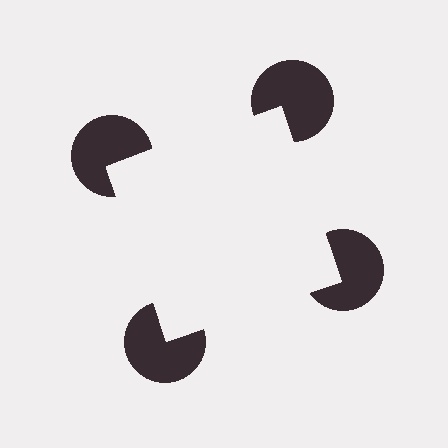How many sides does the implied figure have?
4 sides.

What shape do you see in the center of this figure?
An illusory square — its edges are inferred from the aligned wedge cuts in the pac-man discs, not physically drawn.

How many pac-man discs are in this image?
There are 4 — one at each vertex of the illusory square.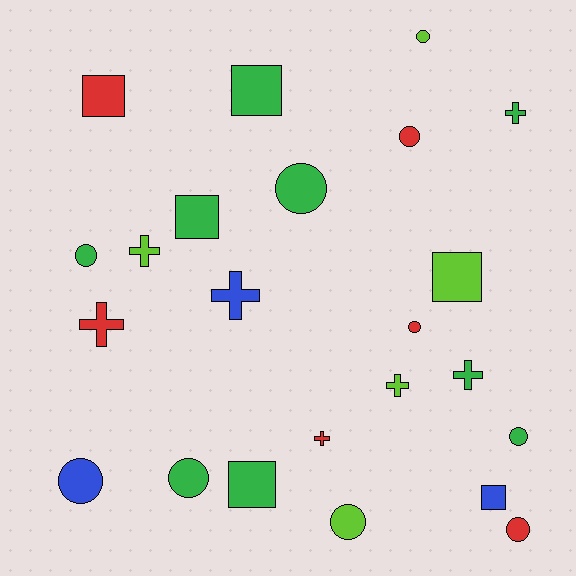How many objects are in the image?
There are 23 objects.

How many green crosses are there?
There are 2 green crosses.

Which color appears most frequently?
Green, with 9 objects.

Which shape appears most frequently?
Circle, with 10 objects.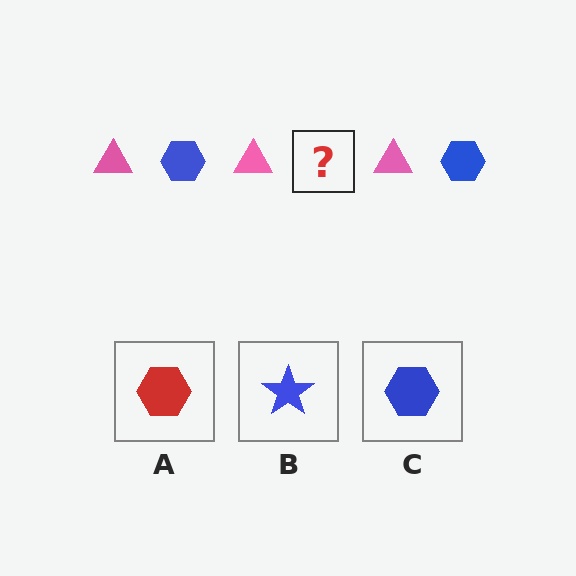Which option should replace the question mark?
Option C.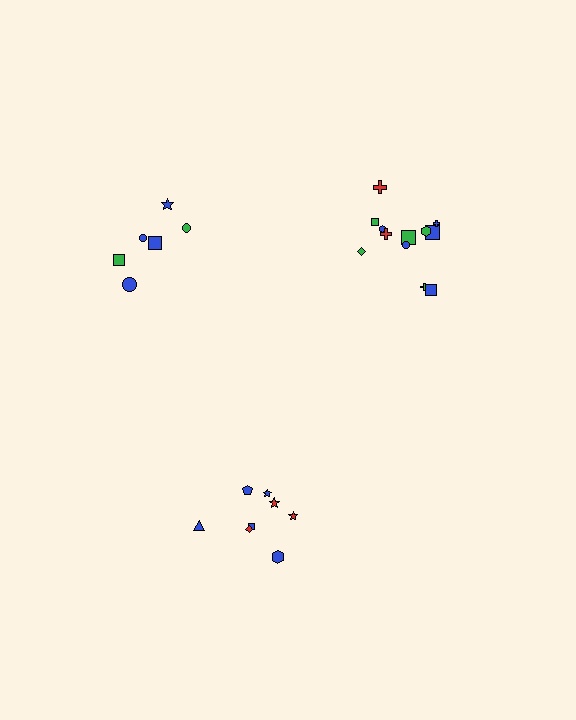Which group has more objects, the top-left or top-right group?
The top-right group.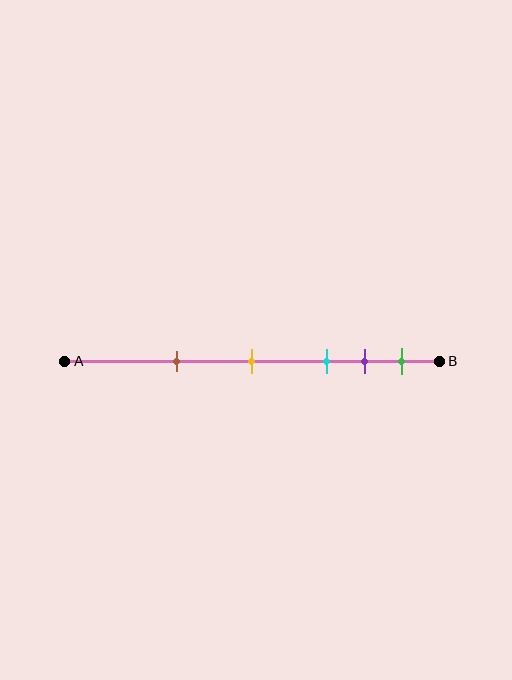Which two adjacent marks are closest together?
The purple and green marks are the closest adjacent pair.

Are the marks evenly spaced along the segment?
No, the marks are not evenly spaced.